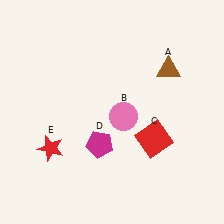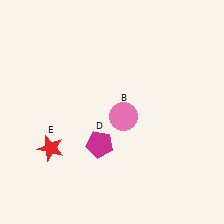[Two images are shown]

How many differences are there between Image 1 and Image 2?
There are 2 differences between the two images.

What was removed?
The brown triangle (A), the red square (C) were removed in Image 2.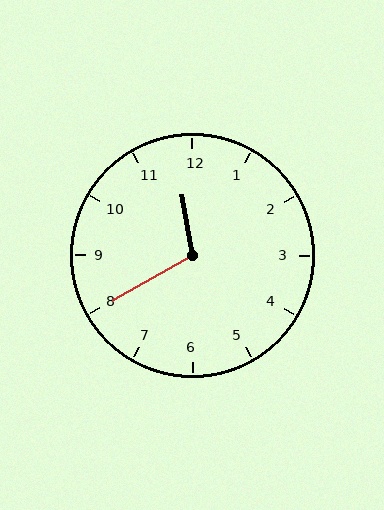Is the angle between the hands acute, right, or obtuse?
It is obtuse.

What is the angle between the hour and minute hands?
Approximately 110 degrees.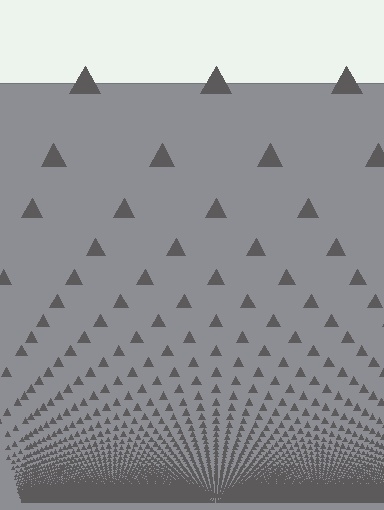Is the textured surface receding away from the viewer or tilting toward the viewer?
The surface appears to tilt toward the viewer. Texture elements get larger and sparser toward the top.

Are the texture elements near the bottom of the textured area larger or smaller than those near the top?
Smaller. The gradient is inverted — elements near the bottom are smaller and denser.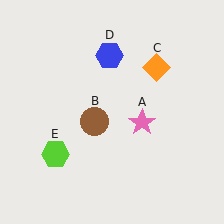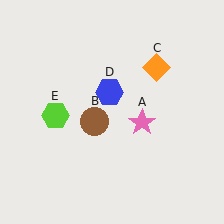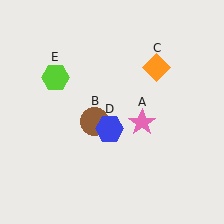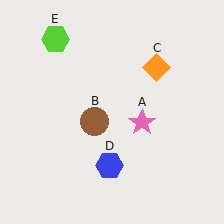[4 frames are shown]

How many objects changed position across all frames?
2 objects changed position: blue hexagon (object D), lime hexagon (object E).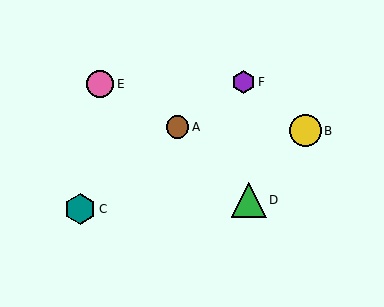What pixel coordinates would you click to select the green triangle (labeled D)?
Click at (249, 200) to select the green triangle D.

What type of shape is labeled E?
Shape E is a pink circle.